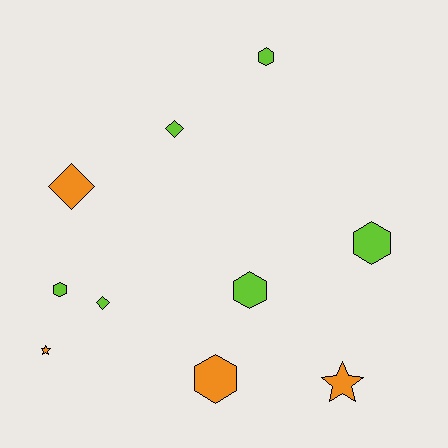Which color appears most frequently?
Lime, with 6 objects.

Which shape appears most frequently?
Hexagon, with 5 objects.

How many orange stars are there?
There are 2 orange stars.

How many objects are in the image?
There are 10 objects.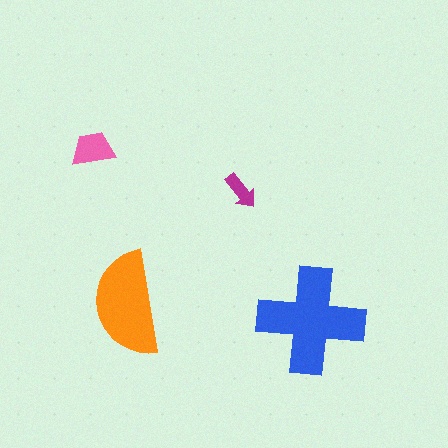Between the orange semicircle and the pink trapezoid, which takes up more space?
The orange semicircle.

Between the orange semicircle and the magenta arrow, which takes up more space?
The orange semicircle.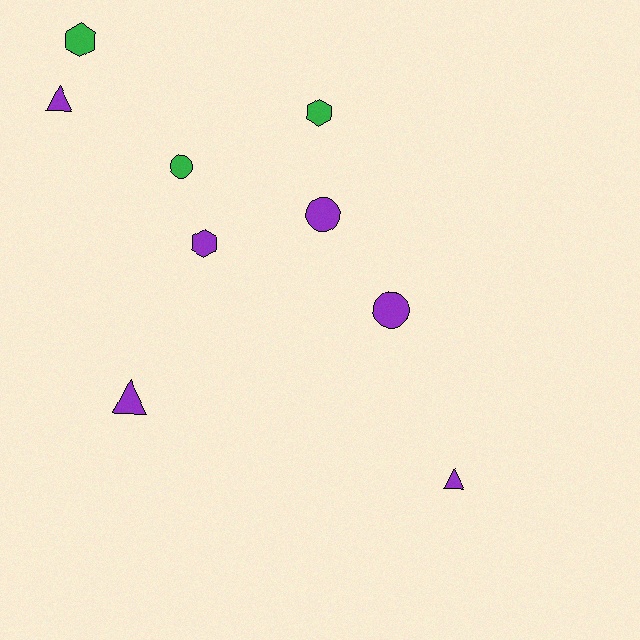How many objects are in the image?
There are 9 objects.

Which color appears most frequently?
Purple, with 6 objects.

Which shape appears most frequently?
Hexagon, with 3 objects.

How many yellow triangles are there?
There are no yellow triangles.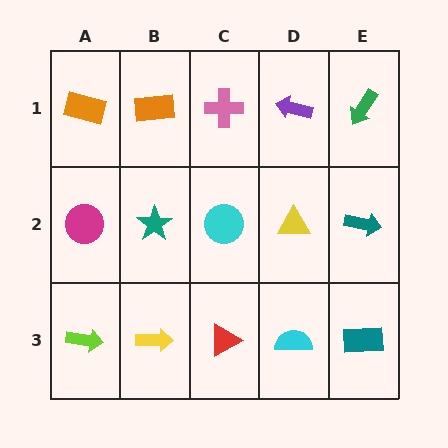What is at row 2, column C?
A cyan circle.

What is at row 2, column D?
A yellow triangle.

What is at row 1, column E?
A green arrow.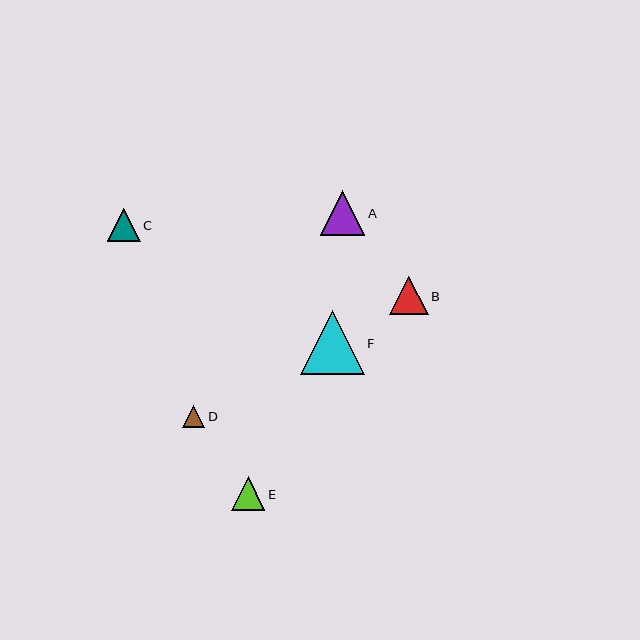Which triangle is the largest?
Triangle F is the largest with a size of approximately 64 pixels.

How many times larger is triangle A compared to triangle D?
Triangle A is approximately 2.0 times the size of triangle D.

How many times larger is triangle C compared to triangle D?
Triangle C is approximately 1.5 times the size of triangle D.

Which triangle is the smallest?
Triangle D is the smallest with a size of approximately 22 pixels.